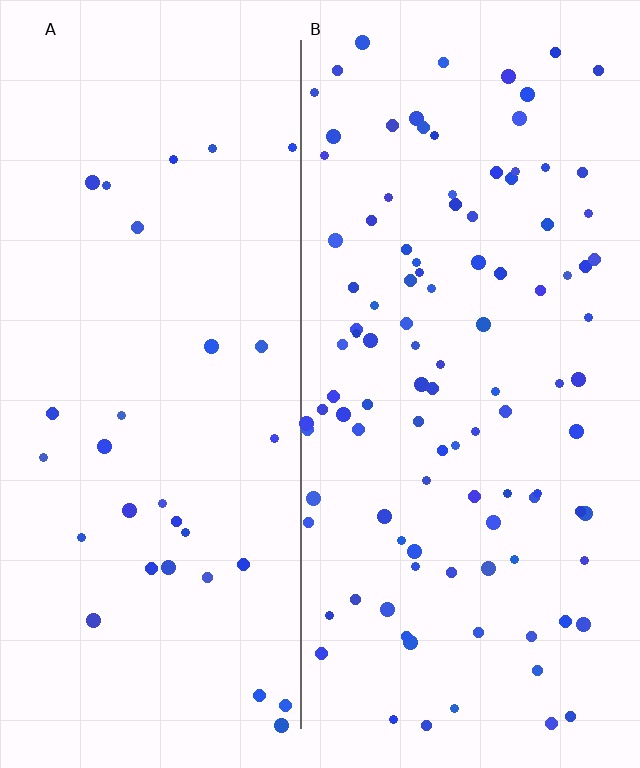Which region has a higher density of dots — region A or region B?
B (the right).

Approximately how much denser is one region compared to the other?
Approximately 3.4× — region B over region A.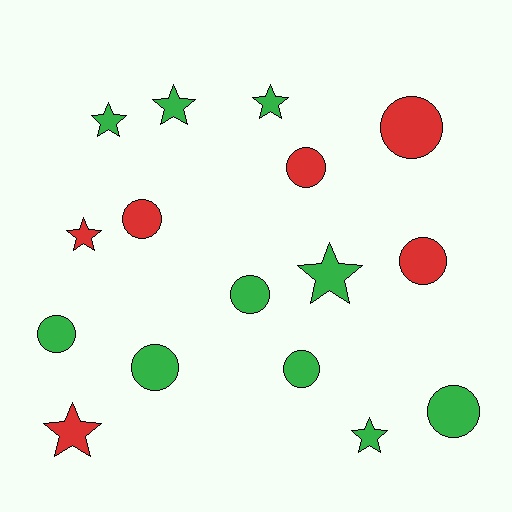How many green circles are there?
There are 5 green circles.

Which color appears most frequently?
Green, with 10 objects.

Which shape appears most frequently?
Circle, with 9 objects.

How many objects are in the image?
There are 16 objects.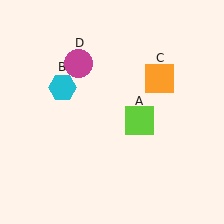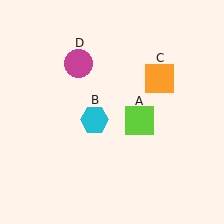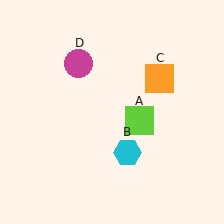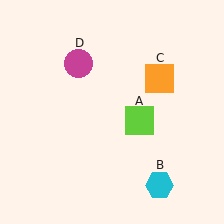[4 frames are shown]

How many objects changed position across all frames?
1 object changed position: cyan hexagon (object B).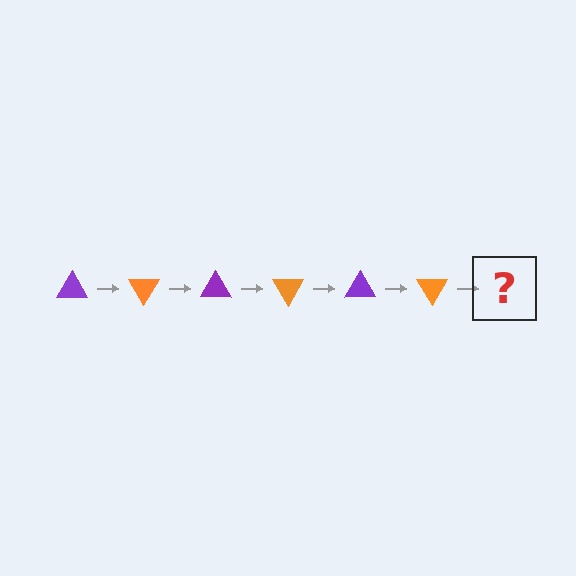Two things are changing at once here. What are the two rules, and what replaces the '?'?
The two rules are that it rotates 60 degrees each step and the color cycles through purple and orange. The '?' should be a purple triangle, rotated 360 degrees from the start.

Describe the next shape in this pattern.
It should be a purple triangle, rotated 360 degrees from the start.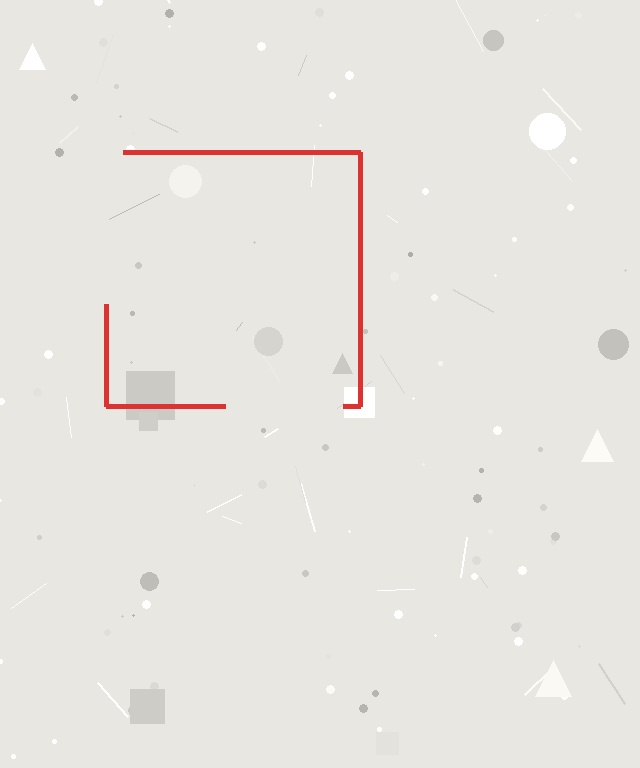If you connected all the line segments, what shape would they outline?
They would outline a square.